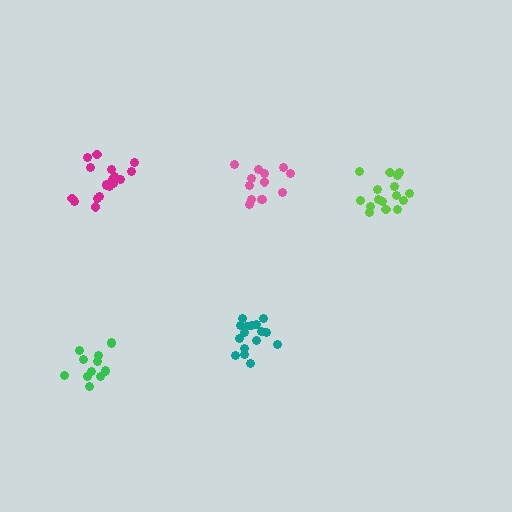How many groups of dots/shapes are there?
There are 5 groups.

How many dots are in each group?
Group 1: 18 dots, Group 2: 16 dots, Group 3: 13 dots, Group 4: 16 dots, Group 5: 13 dots (76 total).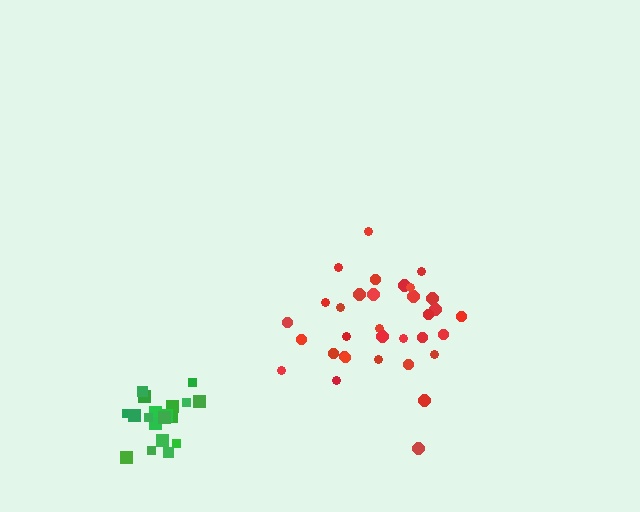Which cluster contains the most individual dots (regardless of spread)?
Red (33).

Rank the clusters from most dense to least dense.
green, red.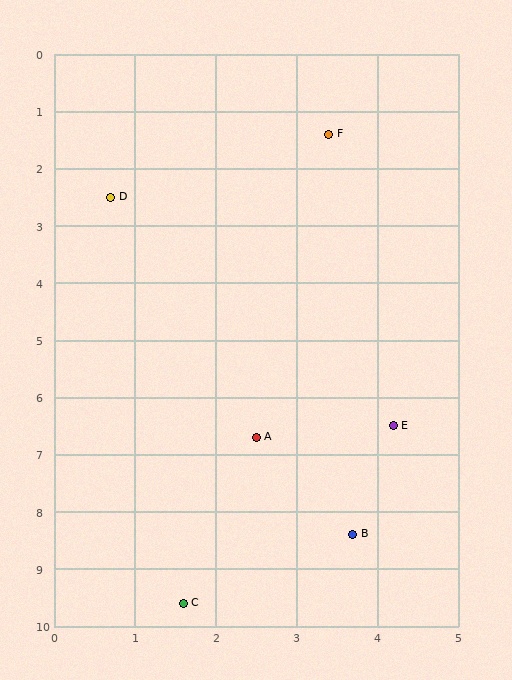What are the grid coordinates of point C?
Point C is at approximately (1.6, 9.6).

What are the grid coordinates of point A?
Point A is at approximately (2.5, 6.7).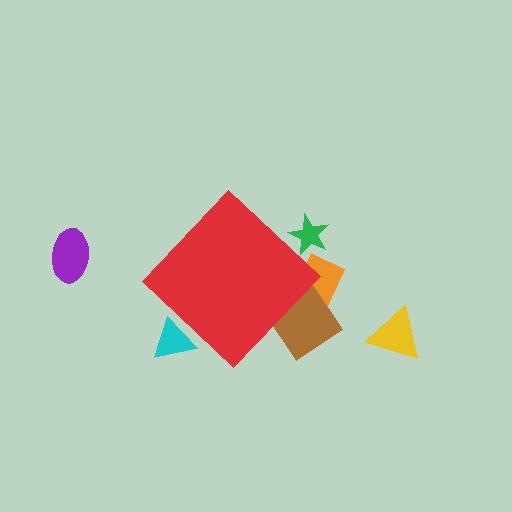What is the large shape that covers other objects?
A red diamond.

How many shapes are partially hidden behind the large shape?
4 shapes are partially hidden.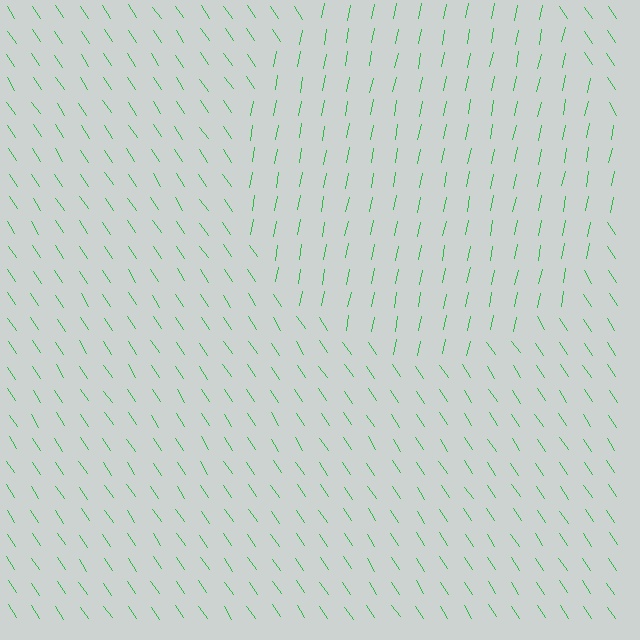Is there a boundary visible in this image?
Yes, there is a texture boundary formed by a change in line orientation.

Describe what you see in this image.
The image is filled with small green line segments. A circle region in the image has lines oriented differently from the surrounding lines, creating a visible texture boundary.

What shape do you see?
I see a circle.